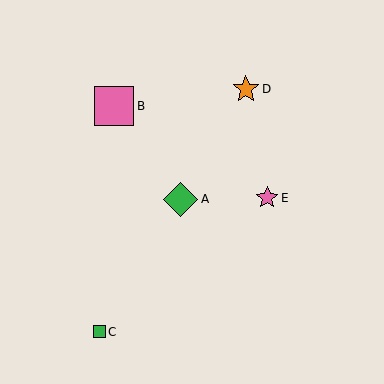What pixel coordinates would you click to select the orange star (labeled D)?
Click at (246, 89) to select the orange star D.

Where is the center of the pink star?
The center of the pink star is at (267, 198).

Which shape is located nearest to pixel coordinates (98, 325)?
The green square (labeled C) at (99, 332) is nearest to that location.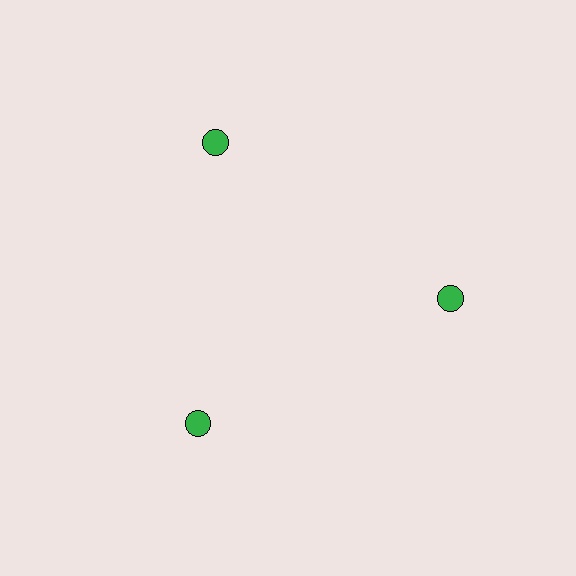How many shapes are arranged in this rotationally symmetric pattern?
There are 3 shapes, arranged in 3 groups of 1.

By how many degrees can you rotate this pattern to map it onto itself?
The pattern maps onto itself every 120 degrees of rotation.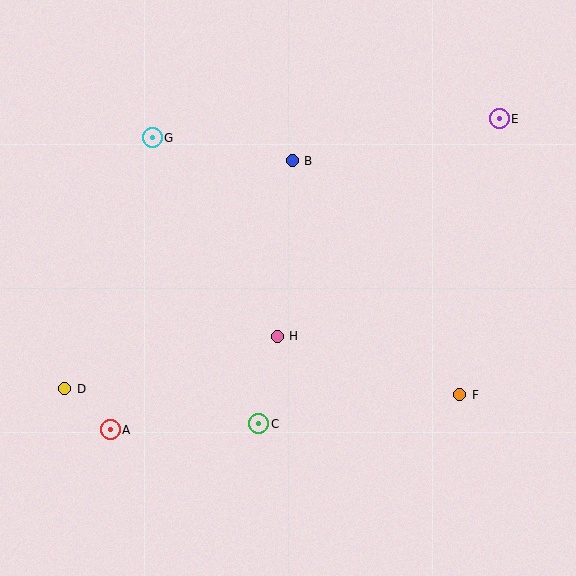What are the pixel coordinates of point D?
Point D is at (65, 389).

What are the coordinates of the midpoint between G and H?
The midpoint between G and H is at (215, 237).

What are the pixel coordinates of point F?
Point F is at (460, 395).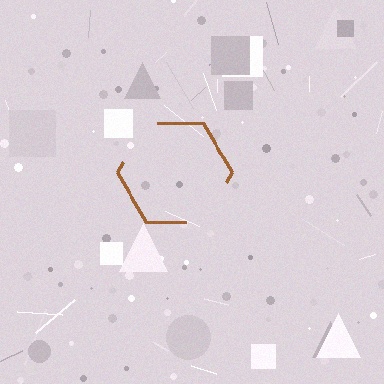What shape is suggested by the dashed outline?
The dashed outline suggests a hexagon.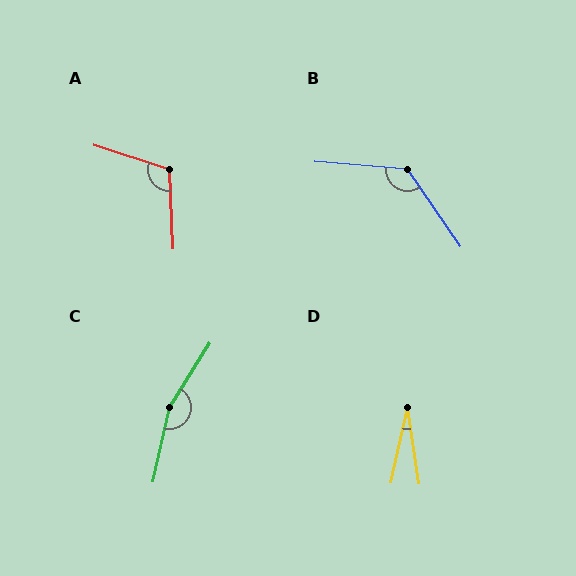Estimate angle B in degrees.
Approximately 129 degrees.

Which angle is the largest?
C, at approximately 160 degrees.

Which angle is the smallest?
D, at approximately 21 degrees.